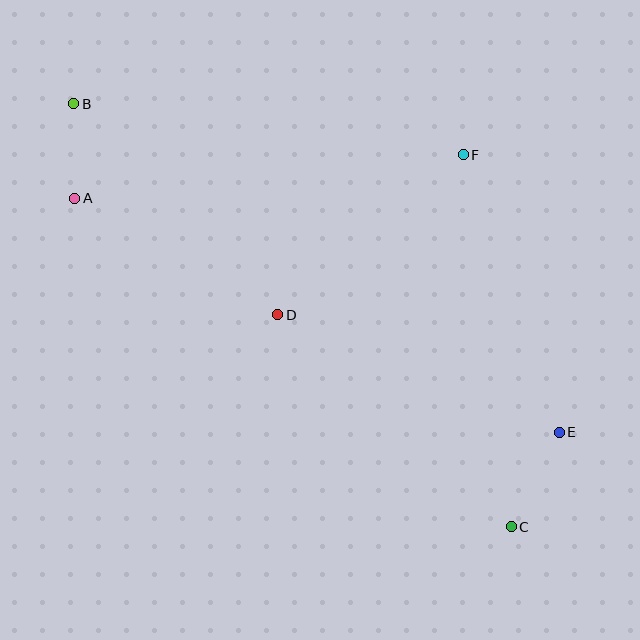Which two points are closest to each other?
Points A and B are closest to each other.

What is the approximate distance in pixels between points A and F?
The distance between A and F is approximately 391 pixels.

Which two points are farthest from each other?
Points B and C are farthest from each other.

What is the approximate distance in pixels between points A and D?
The distance between A and D is approximately 234 pixels.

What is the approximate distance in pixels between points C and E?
The distance between C and E is approximately 106 pixels.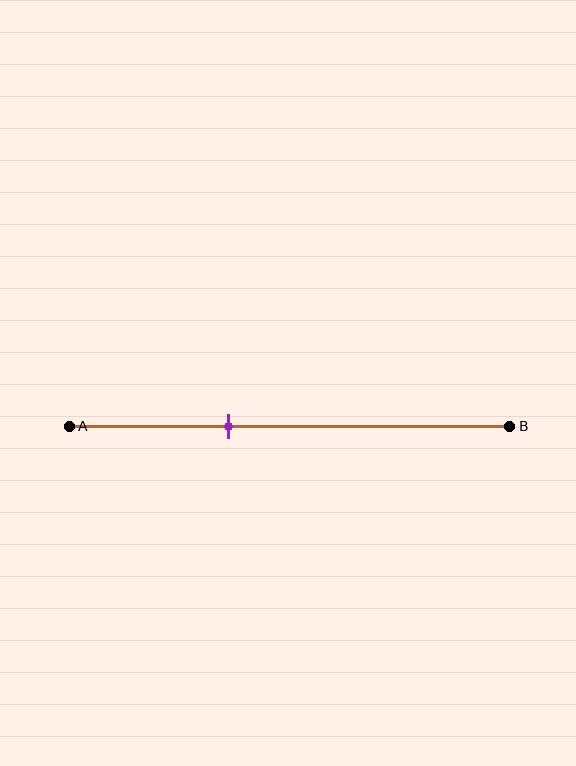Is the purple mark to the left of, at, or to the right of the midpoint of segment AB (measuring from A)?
The purple mark is to the left of the midpoint of segment AB.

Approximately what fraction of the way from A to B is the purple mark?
The purple mark is approximately 35% of the way from A to B.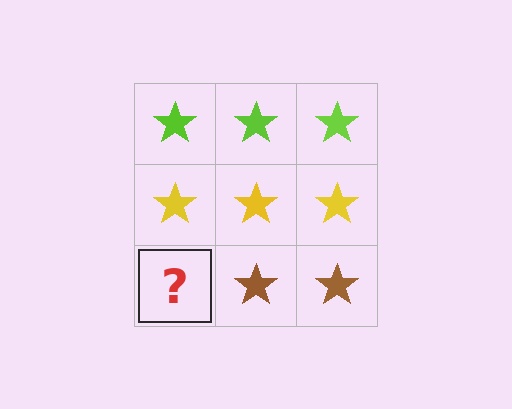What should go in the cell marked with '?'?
The missing cell should contain a brown star.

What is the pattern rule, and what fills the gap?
The rule is that each row has a consistent color. The gap should be filled with a brown star.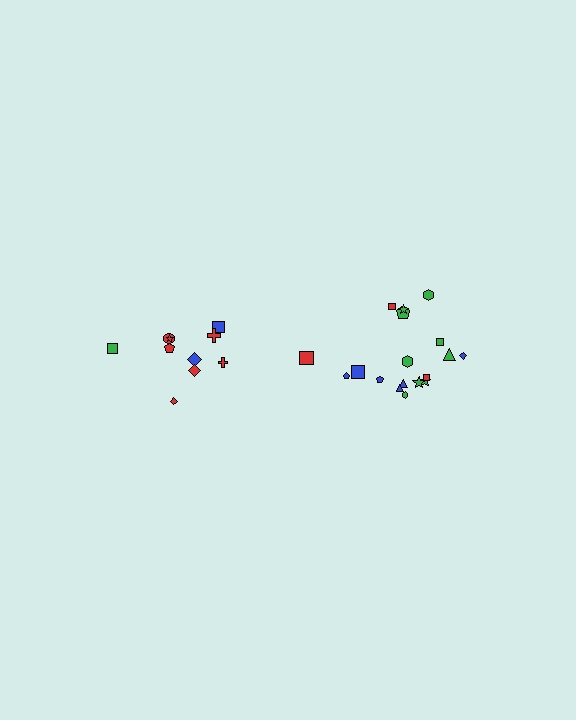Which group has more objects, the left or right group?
The right group.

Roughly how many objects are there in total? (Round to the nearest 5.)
Roughly 30 objects in total.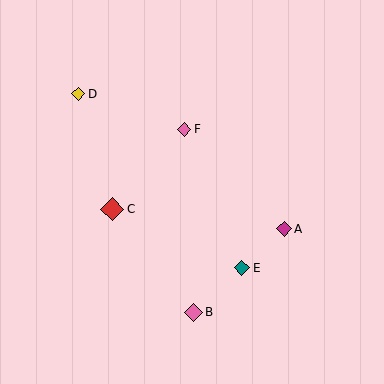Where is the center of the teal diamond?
The center of the teal diamond is at (242, 268).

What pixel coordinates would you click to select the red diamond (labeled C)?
Click at (112, 209) to select the red diamond C.